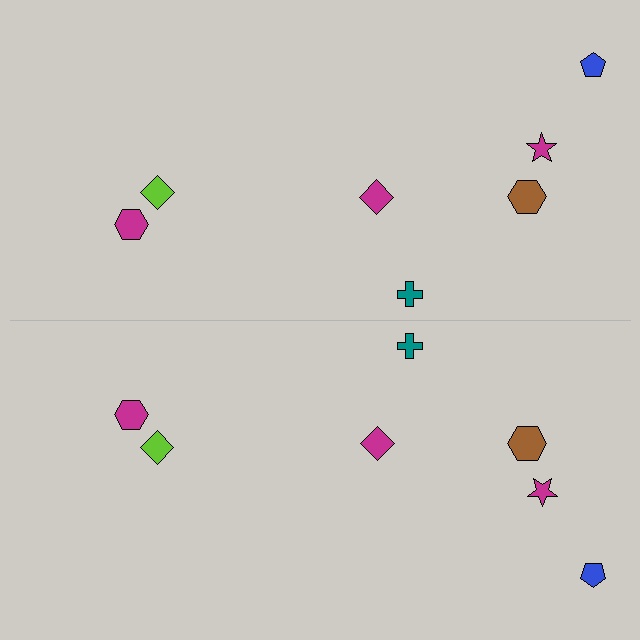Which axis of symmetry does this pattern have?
The pattern has a horizontal axis of symmetry running through the center of the image.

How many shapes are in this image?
There are 14 shapes in this image.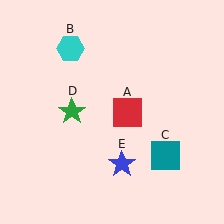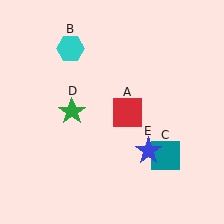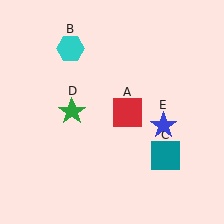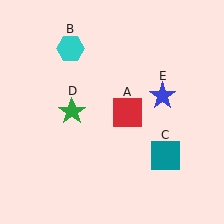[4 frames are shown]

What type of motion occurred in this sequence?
The blue star (object E) rotated counterclockwise around the center of the scene.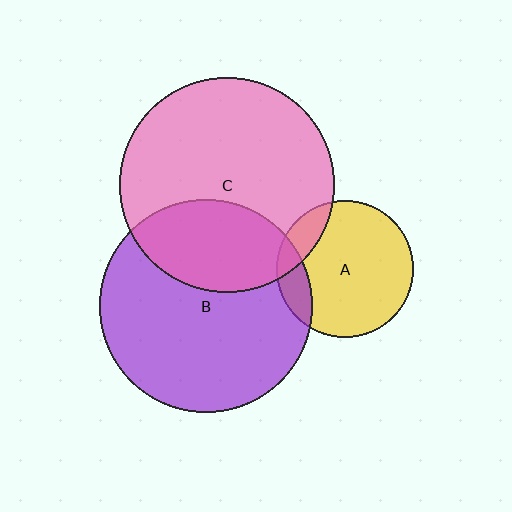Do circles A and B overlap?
Yes.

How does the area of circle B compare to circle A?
Approximately 2.4 times.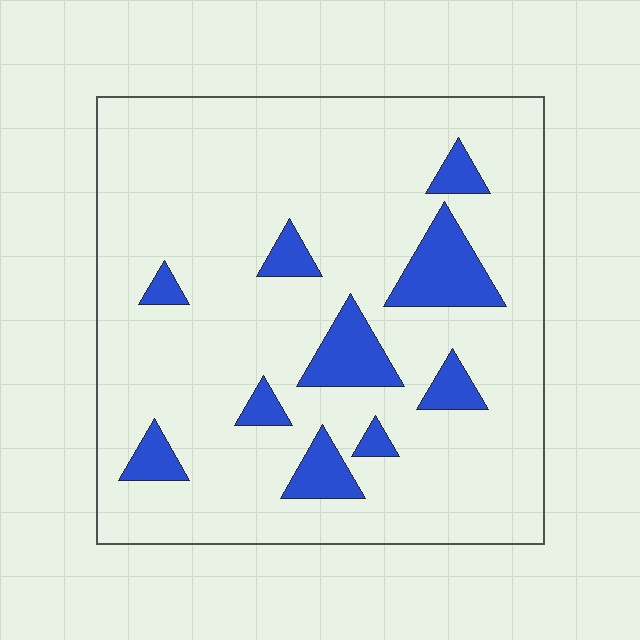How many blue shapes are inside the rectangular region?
10.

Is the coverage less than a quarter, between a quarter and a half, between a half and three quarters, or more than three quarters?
Less than a quarter.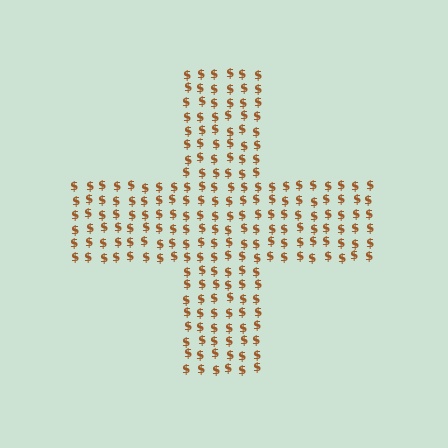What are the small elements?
The small elements are dollar signs.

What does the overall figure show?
The overall figure shows a cross.